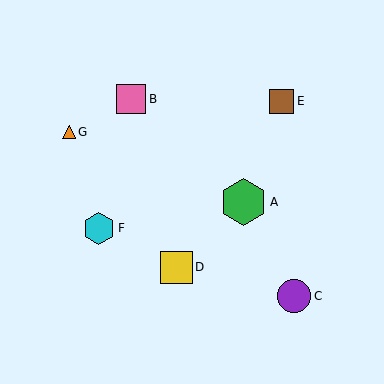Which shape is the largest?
The green hexagon (labeled A) is the largest.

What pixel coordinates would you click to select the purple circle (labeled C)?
Click at (294, 296) to select the purple circle C.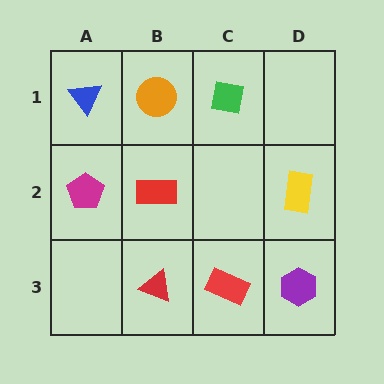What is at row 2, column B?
A red rectangle.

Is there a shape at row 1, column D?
No, that cell is empty.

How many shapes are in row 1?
3 shapes.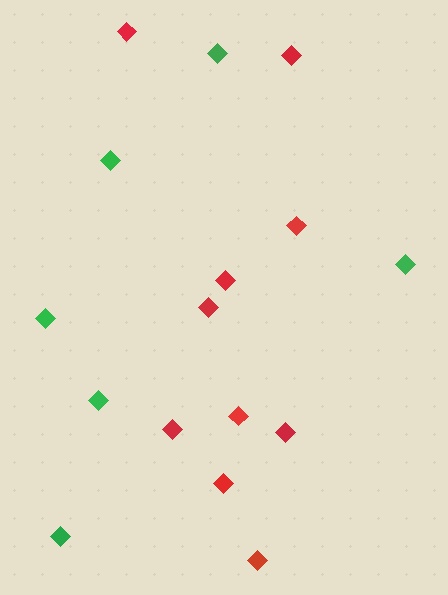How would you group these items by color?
There are 2 groups: one group of red diamonds (10) and one group of green diamonds (6).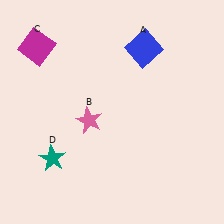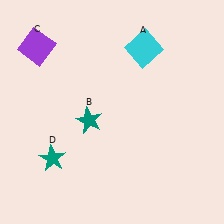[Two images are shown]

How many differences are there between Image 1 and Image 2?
There are 3 differences between the two images.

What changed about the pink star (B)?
In Image 1, B is pink. In Image 2, it changed to teal.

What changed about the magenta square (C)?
In Image 1, C is magenta. In Image 2, it changed to purple.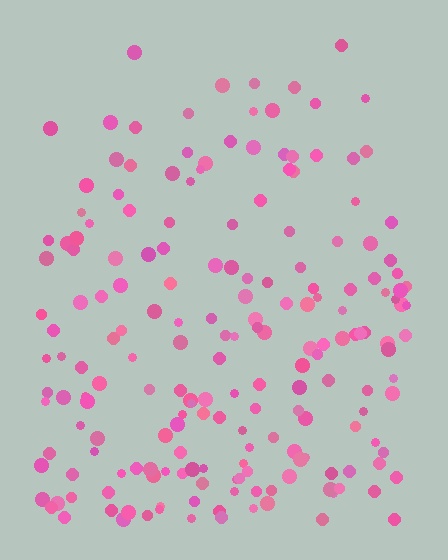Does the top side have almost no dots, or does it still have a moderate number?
Still a moderate number, just noticeably fewer than the bottom.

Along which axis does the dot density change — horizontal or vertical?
Vertical.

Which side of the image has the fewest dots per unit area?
The top.